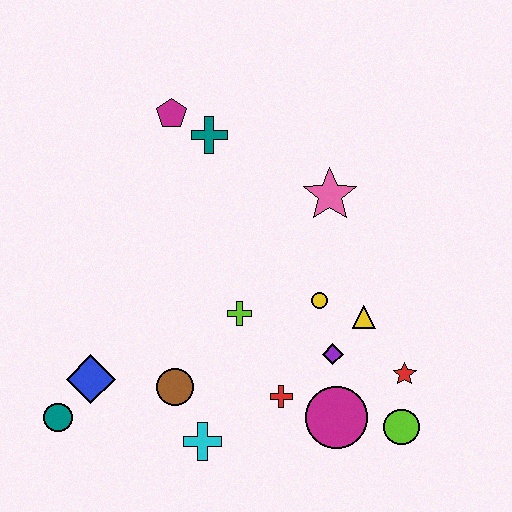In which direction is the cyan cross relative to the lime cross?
The cyan cross is below the lime cross.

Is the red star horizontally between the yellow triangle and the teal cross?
No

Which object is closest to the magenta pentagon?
The teal cross is closest to the magenta pentagon.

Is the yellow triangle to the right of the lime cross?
Yes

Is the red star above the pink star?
No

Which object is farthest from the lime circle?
The magenta pentagon is farthest from the lime circle.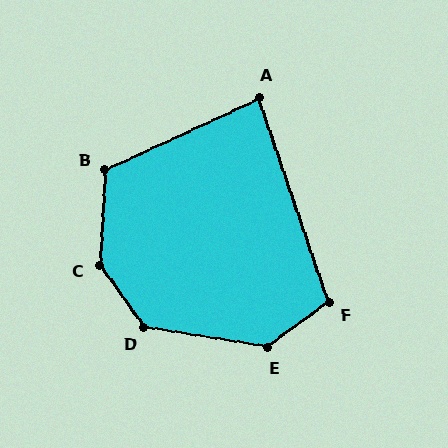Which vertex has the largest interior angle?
C, at approximately 142 degrees.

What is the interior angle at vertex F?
Approximately 107 degrees (obtuse).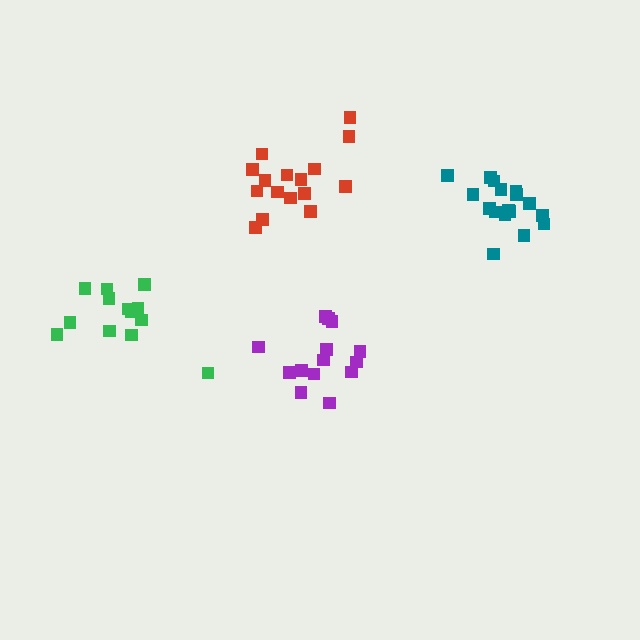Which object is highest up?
The red cluster is topmost.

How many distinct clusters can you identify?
There are 4 distinct clusters.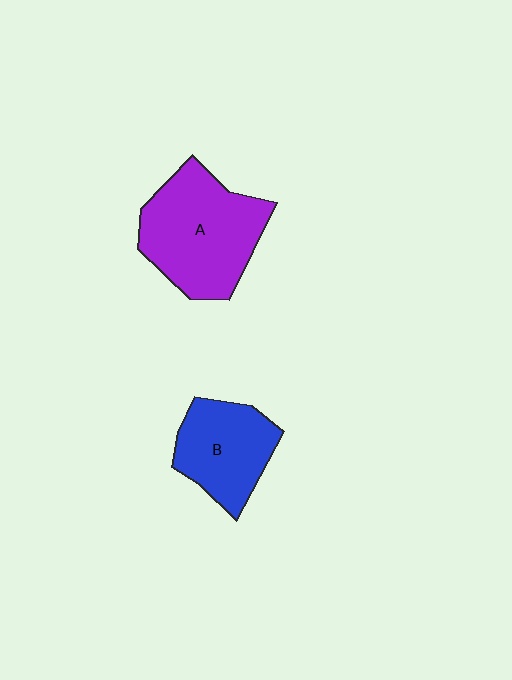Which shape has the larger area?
Shape A (purple).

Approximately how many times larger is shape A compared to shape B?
Approximately 1.5 times.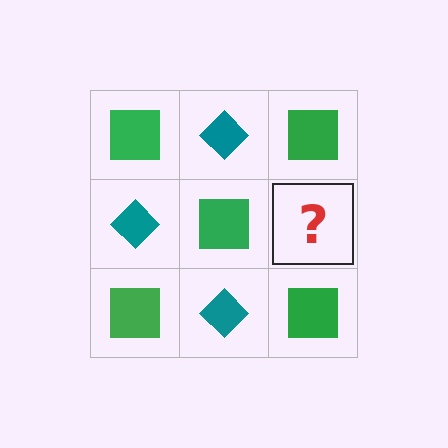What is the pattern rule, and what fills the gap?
The rule is that it alternates green square and teal diamond in a checkerboard pattern. The gap should be filled with a teal diamond.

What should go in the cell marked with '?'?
The missing cell should contain a teal diamond.